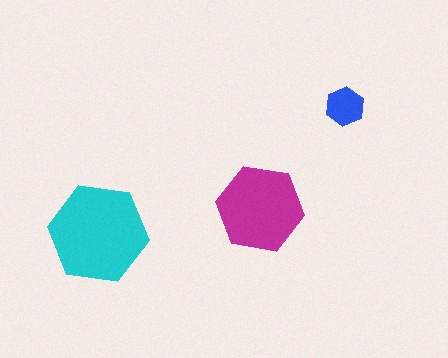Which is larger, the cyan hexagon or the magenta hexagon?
The cyan one.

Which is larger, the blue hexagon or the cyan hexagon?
The cyan one.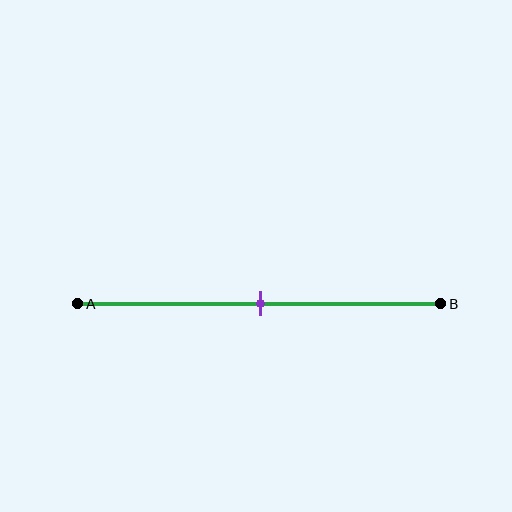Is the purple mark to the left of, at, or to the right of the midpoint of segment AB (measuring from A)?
The purple mark is approximately at the midpoint of segment AB.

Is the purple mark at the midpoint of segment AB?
Yes, the mark is approximately at the midpoint.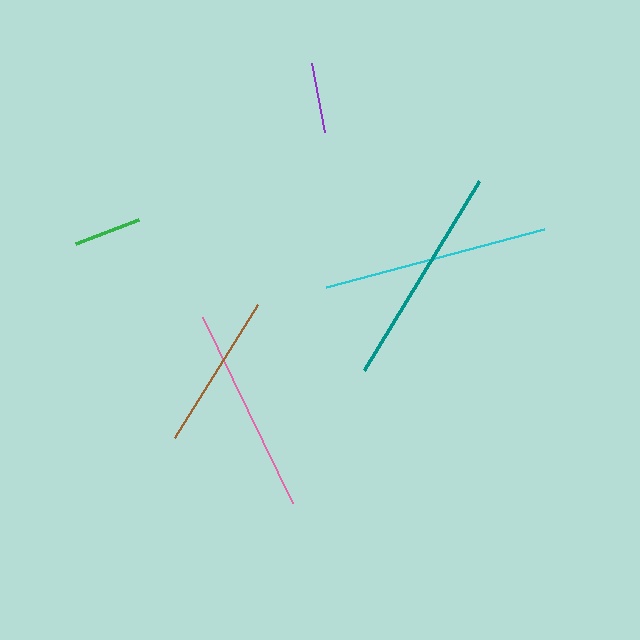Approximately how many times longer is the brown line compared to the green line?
The brown line is approximately 2.3 times the length of the green line.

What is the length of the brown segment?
The brown segment is approximately 157 pixels long.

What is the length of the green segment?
The green segment is approximately 68 pixels long.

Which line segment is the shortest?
The green line is the shortest at approximately 68 pixels.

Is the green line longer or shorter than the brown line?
The brown line is longer than the green line.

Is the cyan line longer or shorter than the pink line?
The cyan line is longer than the pink line.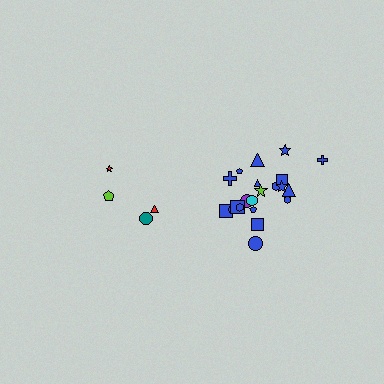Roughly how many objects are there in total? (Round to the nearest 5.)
Roughly 25 objects in total.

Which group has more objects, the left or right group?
The right group.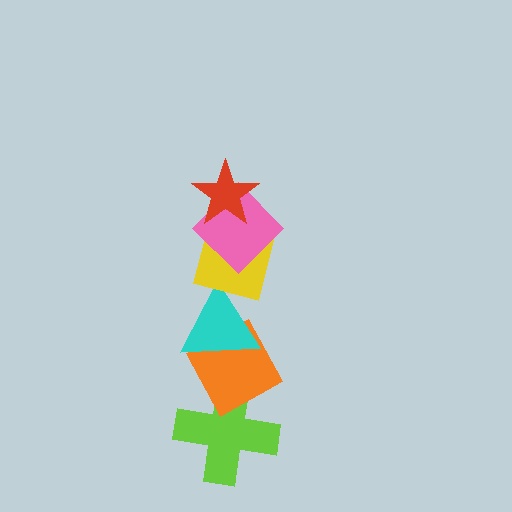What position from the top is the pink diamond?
The pink diamond is 2nd from the top.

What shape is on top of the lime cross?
The orange diamond is on top of the lime cross.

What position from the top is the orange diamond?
The orange diamond is 5th from the top.